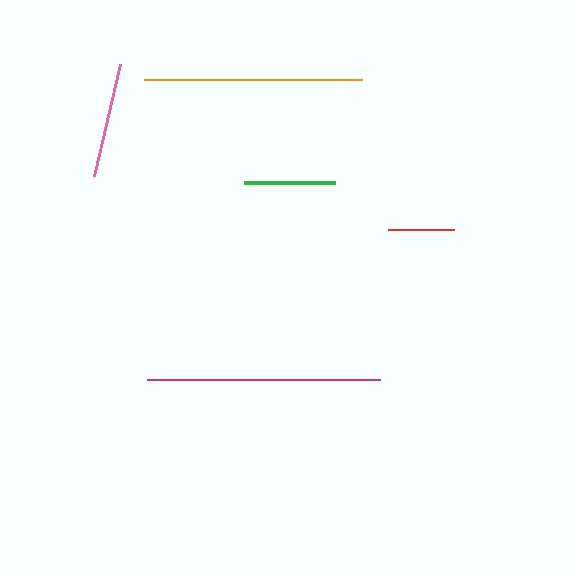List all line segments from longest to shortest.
From longest to shortest: magenta, orange, pink, green, red.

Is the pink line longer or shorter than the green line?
The pink line is longer than the green line.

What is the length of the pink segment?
The pink segment is approximately 115 pixels long.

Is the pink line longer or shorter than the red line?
The pink line is longer than the red line.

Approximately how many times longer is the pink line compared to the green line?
The pink line is approximately 1.3 times the length of the green line.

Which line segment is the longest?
The magenta line is the longest at approximately 234 pixels.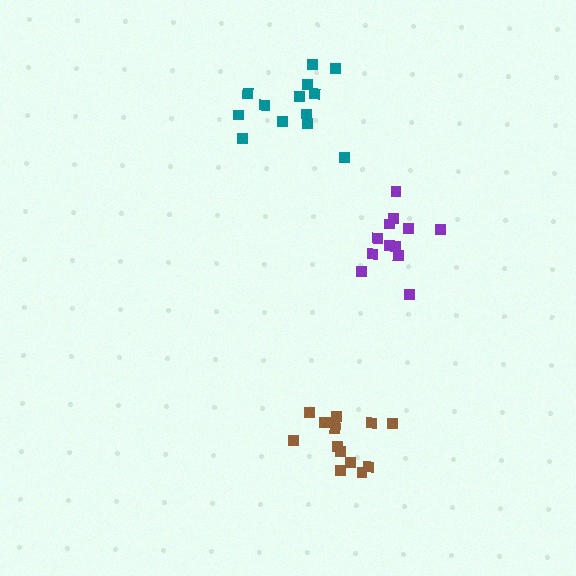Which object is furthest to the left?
The teal cluster is leftmost.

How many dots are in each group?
Group 1: 14 dots, Group 2: 12 dots, Group 3: 13 dots (39 total).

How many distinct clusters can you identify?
There are 3 distinct clusters.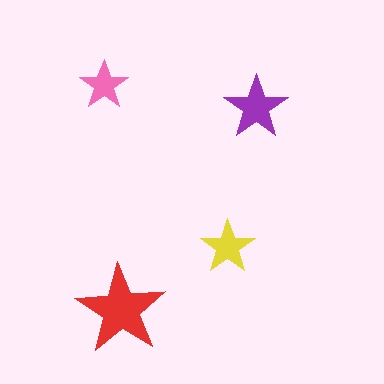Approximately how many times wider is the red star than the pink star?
About 2 times wider.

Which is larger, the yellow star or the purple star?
The purple one.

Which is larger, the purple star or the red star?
The red one.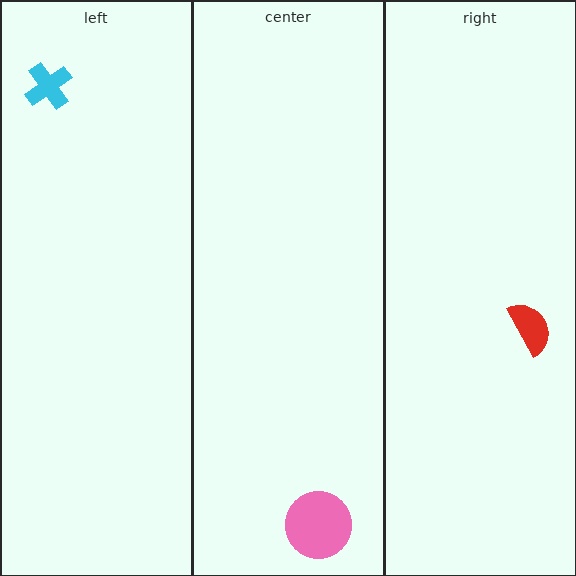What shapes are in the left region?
The cyan cross.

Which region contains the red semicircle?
The right region.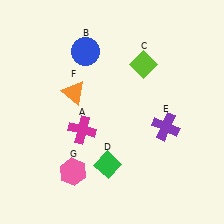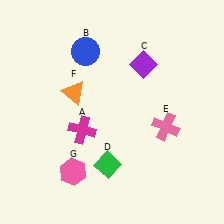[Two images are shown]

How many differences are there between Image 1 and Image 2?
There are 2 differences between the two images.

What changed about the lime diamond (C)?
In Image 1, C is lime. In Image 2, it changed to purple.